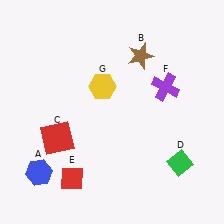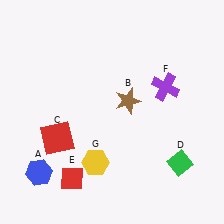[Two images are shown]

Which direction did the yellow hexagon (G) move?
The yellow hexagon (G) moved down.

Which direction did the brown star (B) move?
The brown star (B) moved down.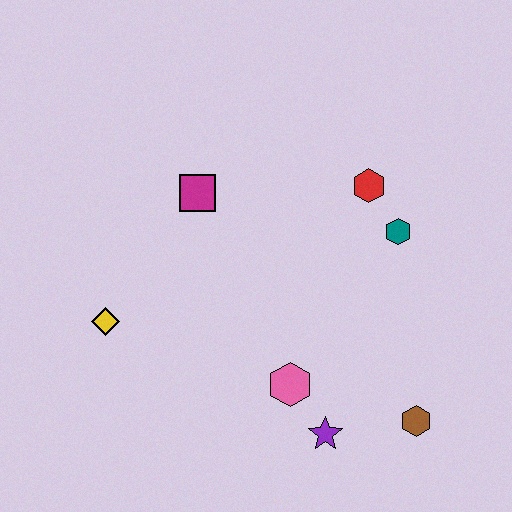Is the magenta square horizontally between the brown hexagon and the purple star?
No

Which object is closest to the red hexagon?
The teal hexagon is closest to the red hexagon.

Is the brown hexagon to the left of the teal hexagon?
No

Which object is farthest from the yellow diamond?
The brown hexagon is farthest from the yellow diamond.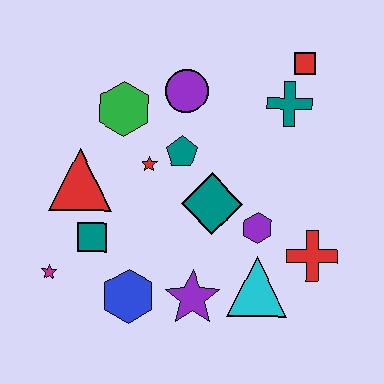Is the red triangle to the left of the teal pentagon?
Yes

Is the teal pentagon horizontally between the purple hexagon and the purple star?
No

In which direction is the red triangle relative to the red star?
The red triangle is to the left of the red star.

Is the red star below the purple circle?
Yes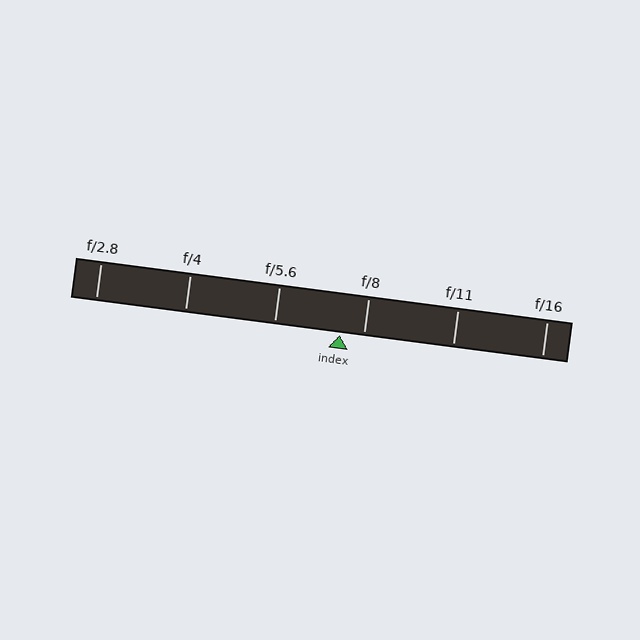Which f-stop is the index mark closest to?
The index mark is closest to f/8.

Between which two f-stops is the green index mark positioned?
The index mark is between f/5.6 and f/8.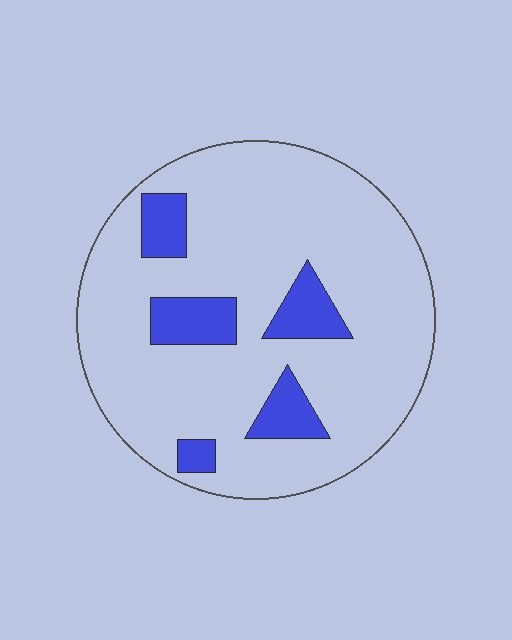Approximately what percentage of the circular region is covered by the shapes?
Approximately 15%.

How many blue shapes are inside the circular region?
5.